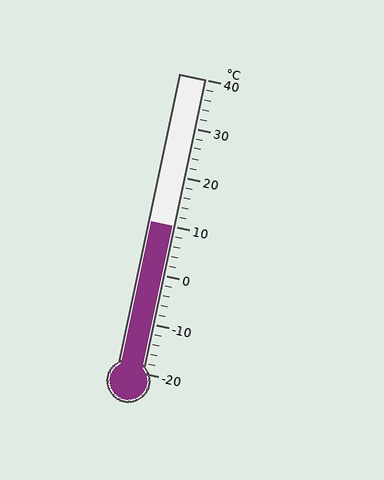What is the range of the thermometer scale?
The thermometer scale ranges from -20°C to 40°C.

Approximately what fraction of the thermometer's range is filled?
The thermometer is filled to approximately 50% of its range.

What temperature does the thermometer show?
The thermometer shows approximately 10°C.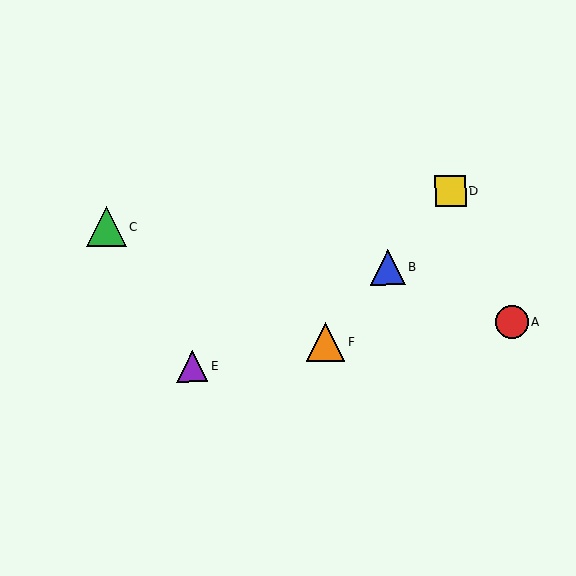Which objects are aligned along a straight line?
Objects B, D, F are aligned along a straight line.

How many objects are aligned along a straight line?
3 objects (B, D, F) are aligned along a straight line.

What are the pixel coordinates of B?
Object B is at (388, 267).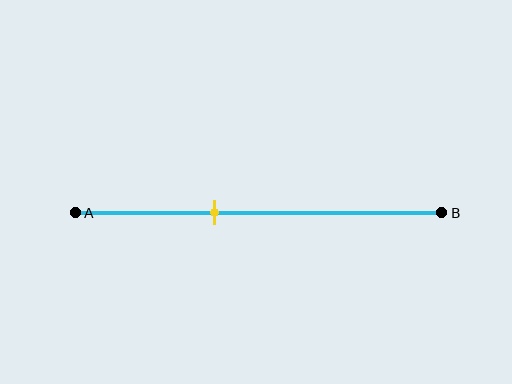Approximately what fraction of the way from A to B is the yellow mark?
The yellow mark is approximately 40% of the way from A to B.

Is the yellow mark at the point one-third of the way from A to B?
No, the mark is at about 40% from A, not at the 33% one-third point.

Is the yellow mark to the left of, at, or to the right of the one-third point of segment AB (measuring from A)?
The yellow mark is to the right of the one-third point of segment AB.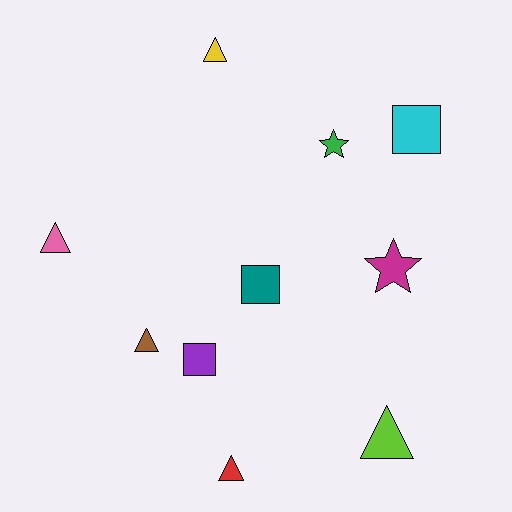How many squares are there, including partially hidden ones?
There are 3 squares.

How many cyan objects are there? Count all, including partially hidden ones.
There is 1 cyan object.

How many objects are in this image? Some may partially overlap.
There are 10 objects.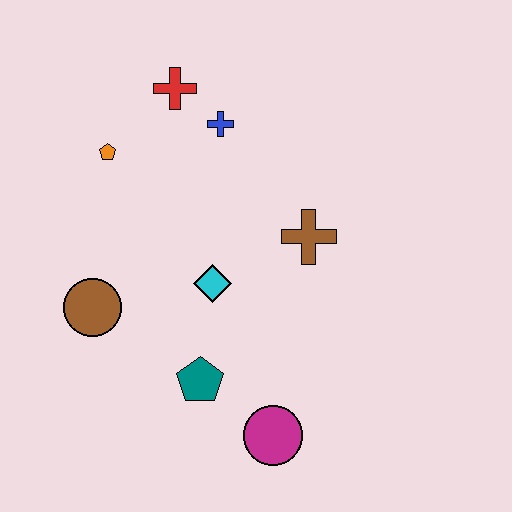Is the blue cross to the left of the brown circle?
No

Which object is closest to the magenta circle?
The teal pentagon is closest to the magenta circle.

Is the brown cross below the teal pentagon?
No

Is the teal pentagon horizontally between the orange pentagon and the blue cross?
Yes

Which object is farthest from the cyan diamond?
The red cross is farthest from the cyan diamond.